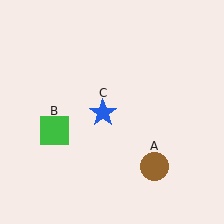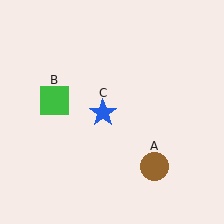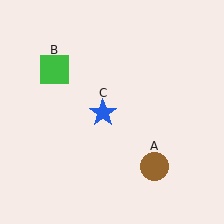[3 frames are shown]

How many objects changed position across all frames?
1 object changed position: green square (object B).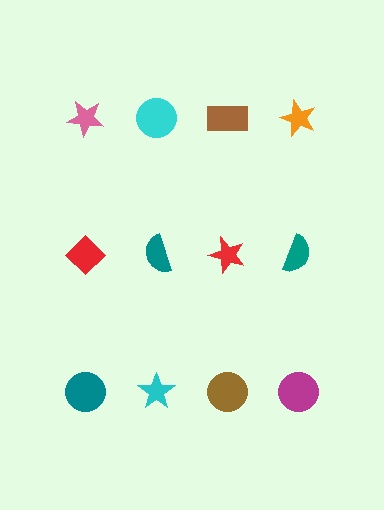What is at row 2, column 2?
A teal semicircle.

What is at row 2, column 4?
A teal semicircle.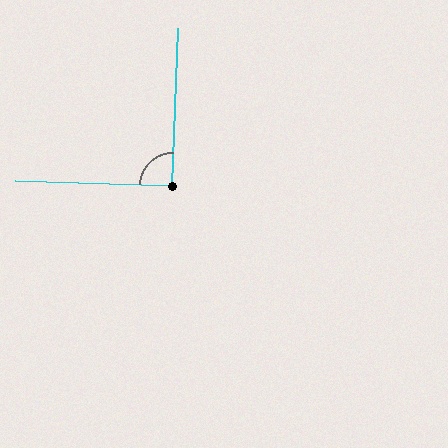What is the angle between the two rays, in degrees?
Approximately 90 degrees.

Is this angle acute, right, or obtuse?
It is approximately a right angle.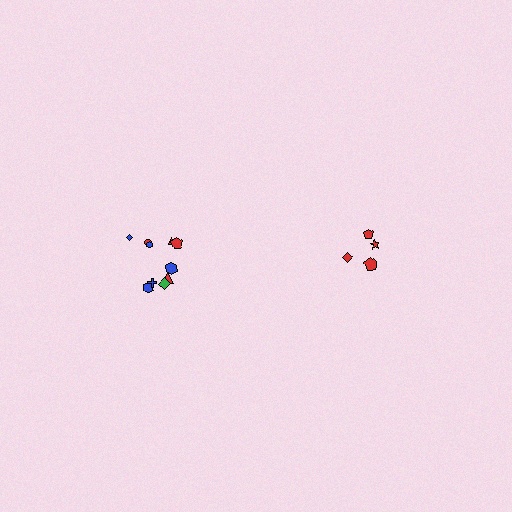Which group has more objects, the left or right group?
The left group.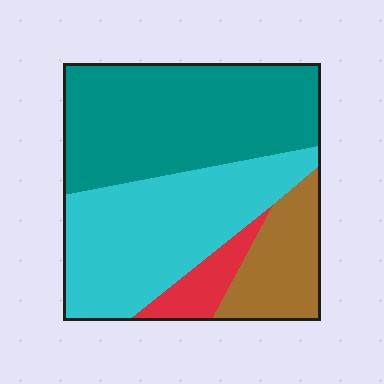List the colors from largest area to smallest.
From largest to smallest: teal, cyan, brown, red.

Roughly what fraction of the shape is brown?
Brown covers 15% of the shape.